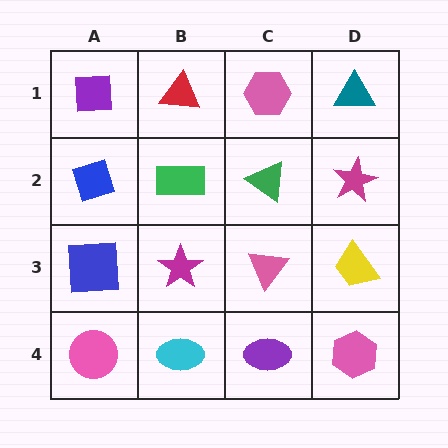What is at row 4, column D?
A pink hexagon.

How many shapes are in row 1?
4 shapes.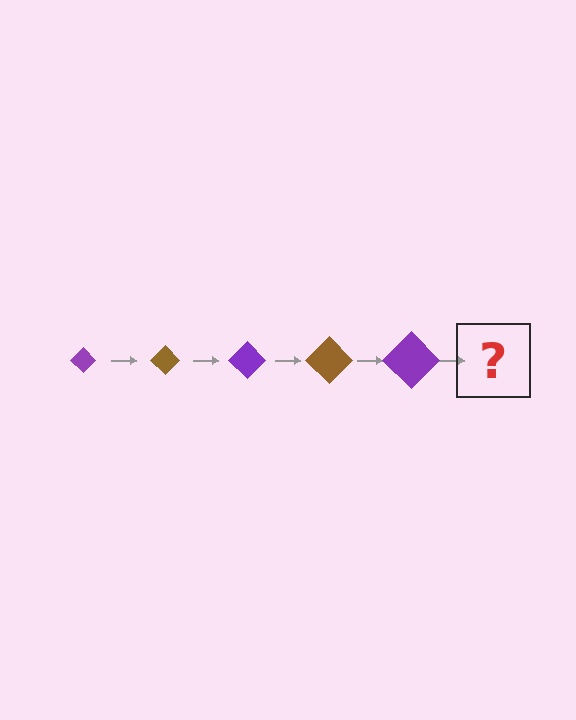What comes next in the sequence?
The next element should be a brown diamond, larger than the previous one.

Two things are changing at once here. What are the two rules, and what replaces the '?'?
The two rules are that the diamond grows larger each step and the color cycles through purple and brown. The '?' should be a brown diamond, larger than the previous one.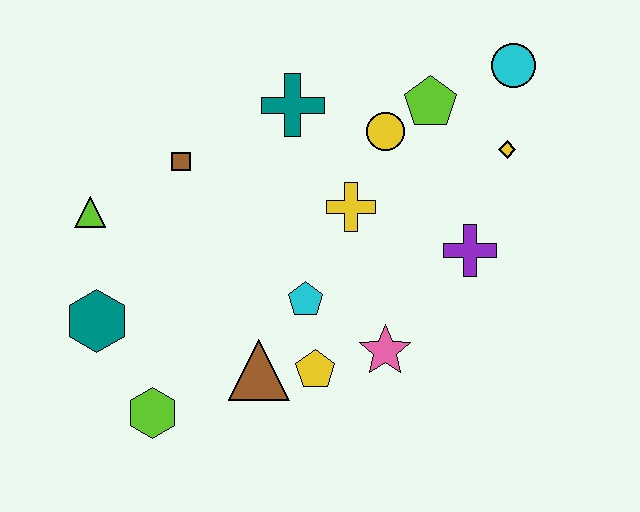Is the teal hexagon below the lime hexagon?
No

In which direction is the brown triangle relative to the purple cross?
The brown triangle is to the left of the purple cross.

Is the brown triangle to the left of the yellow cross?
Yes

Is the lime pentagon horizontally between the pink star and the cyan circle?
Yes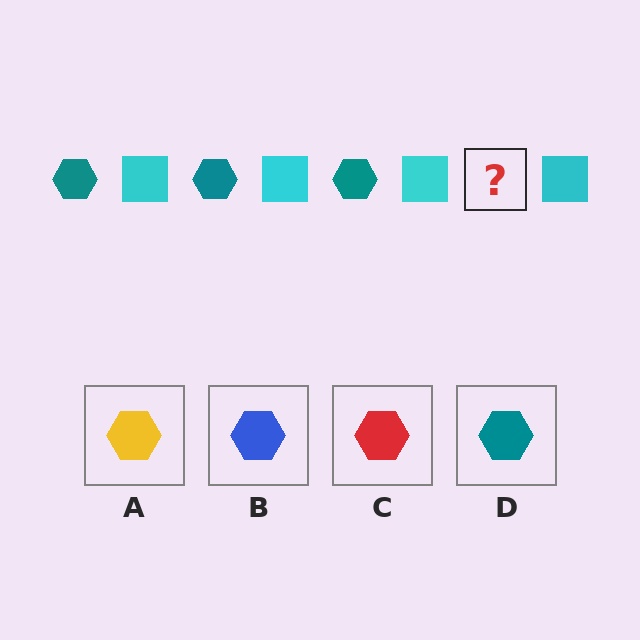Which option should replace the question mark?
Option D.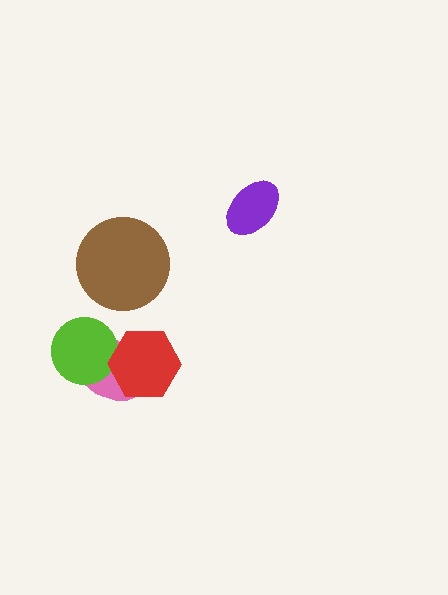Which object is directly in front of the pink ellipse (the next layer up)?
The lime circle is directly in front of the pink ellipse.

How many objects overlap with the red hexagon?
2 objects overlap with the red hexagon.